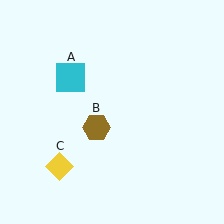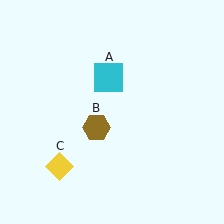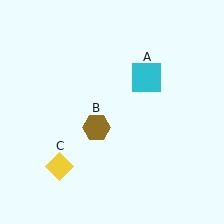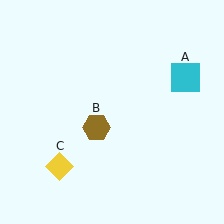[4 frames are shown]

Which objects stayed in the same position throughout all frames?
Brown hexagon (object B) and yellow diamond (object C) remained stationary.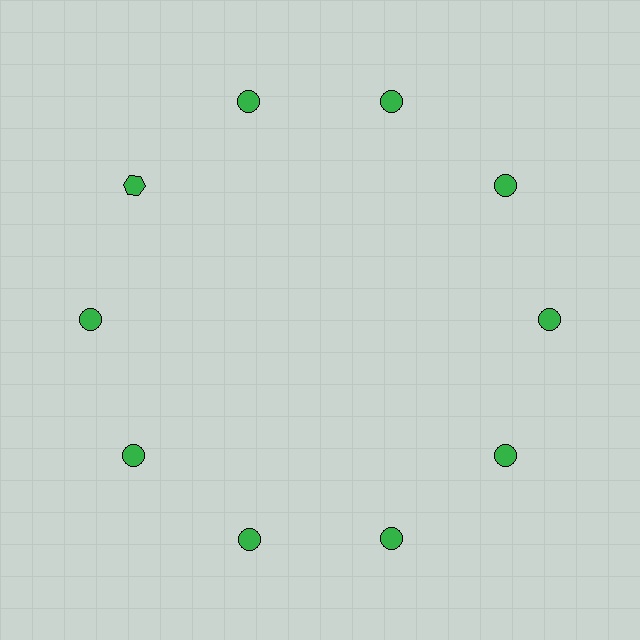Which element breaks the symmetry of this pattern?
The green hexagon at roughly the 10 o'clock position breaks the symmetry. All other shapes are green circles.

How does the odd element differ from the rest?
It has a different shape: hexagon instead of circle.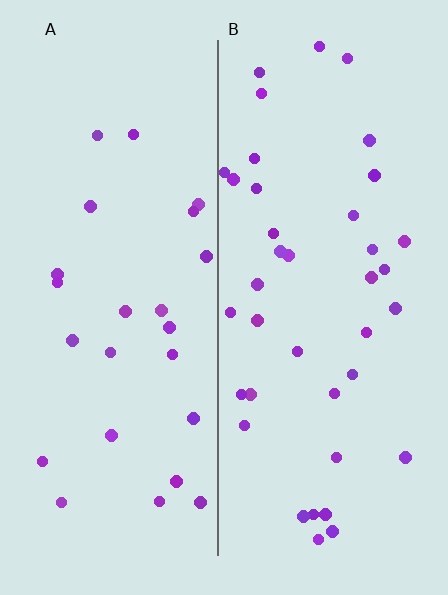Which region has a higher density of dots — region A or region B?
B (the right).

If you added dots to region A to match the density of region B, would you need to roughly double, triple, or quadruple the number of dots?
Approximately double.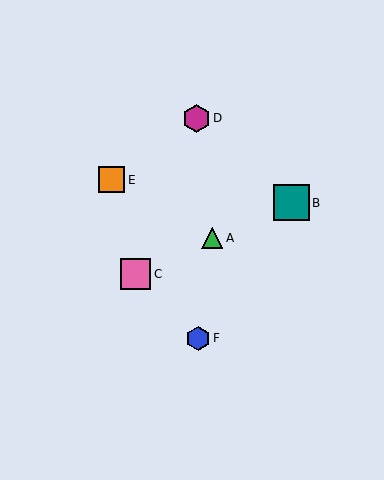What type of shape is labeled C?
Shape C is a pink square.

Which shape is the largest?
The teal square (labeled B) is the largest.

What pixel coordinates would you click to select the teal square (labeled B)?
Click at (291, 203) to select the teal square B.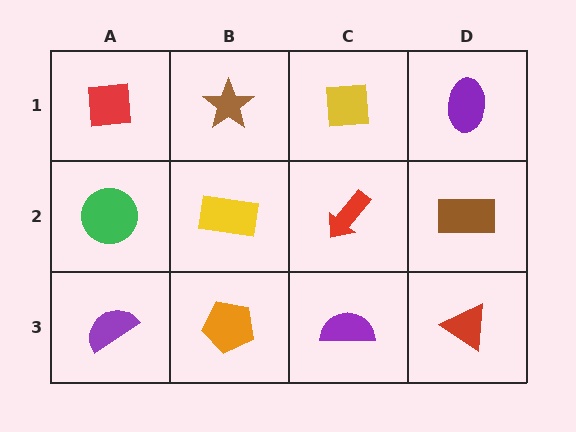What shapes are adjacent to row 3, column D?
A brown rectangle (row 2, column D), a purple semicircle (row 3, column C).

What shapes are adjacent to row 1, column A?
A green circle (row 2, column A), a brown star (row 1, column B).